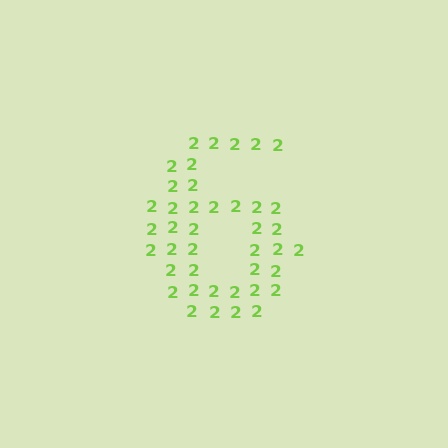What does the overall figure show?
The overall figure shows the digit 6.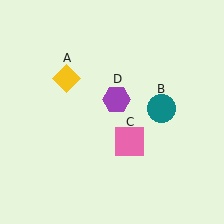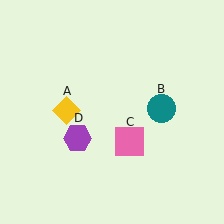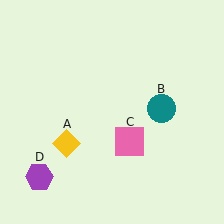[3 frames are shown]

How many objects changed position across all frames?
2 objects changed position: yellow diamond (object A), purple hexagon (object D).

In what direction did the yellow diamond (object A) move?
The yellow diamond (object A) moved down.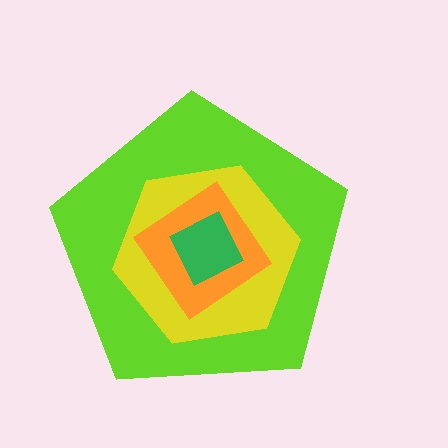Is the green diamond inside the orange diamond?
Yes.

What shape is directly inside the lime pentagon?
The yellow hexagon.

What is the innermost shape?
The green diamond.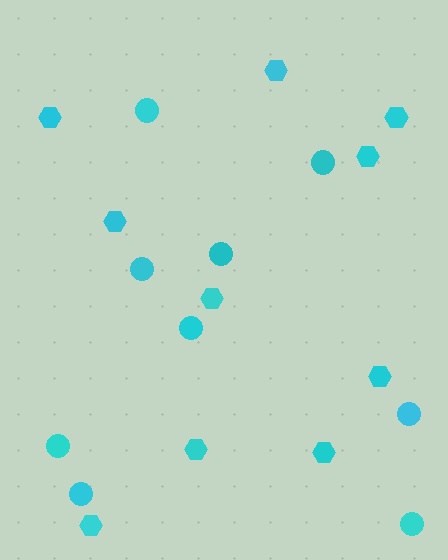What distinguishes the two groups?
There are 2 groups: one group of circles (9) and one group of hexagons (10).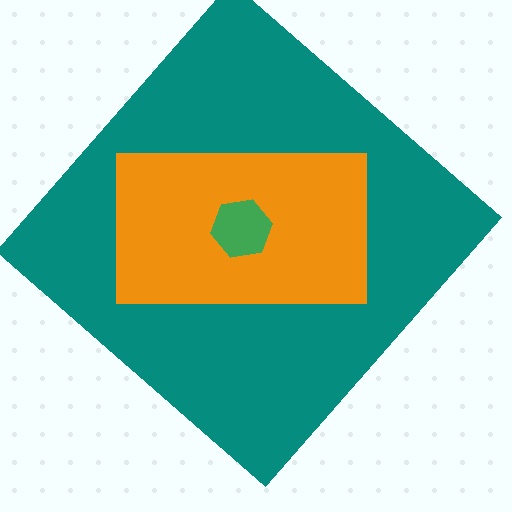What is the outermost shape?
The teal diamond.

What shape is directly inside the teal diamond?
The orange rectangle.